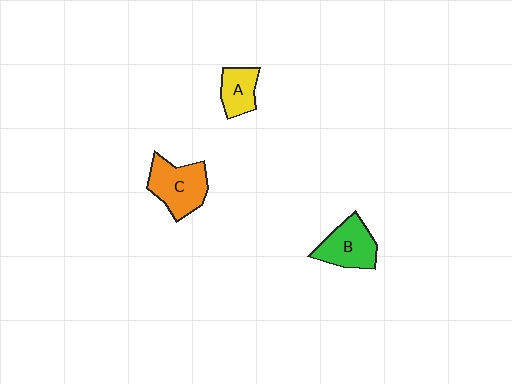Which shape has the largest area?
Shape C (orange).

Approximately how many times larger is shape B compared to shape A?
Approximately 1.5 times.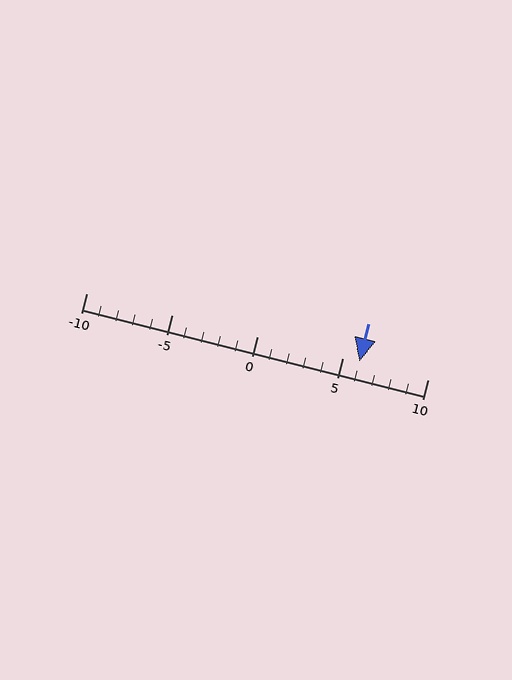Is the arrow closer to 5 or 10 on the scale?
The arrow is closer to 5.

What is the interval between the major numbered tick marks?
The major tick marks are spaced 5 units apart.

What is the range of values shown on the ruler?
The ruler shows values from -10 to 10.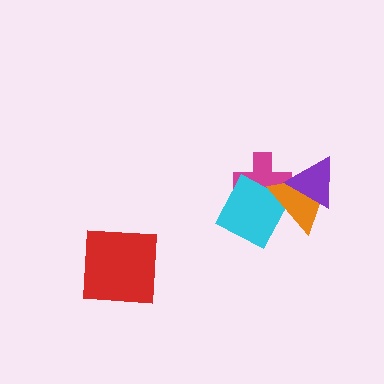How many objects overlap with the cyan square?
2 objects overlap with the cyan square.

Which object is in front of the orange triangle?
The purple triangle is in front of the orange triangle.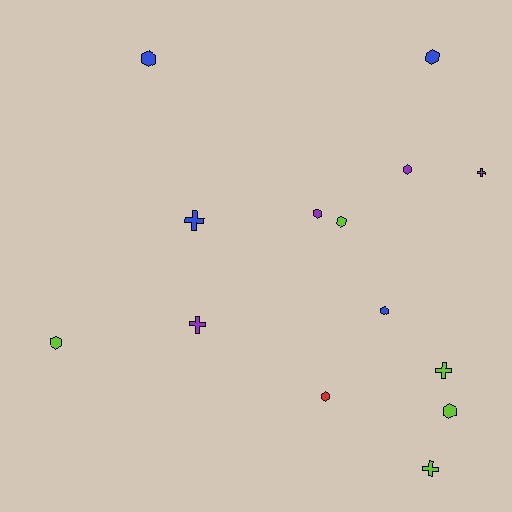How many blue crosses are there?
There is 1 blue cross.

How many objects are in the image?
There are 14 objects.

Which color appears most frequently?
Lime, with 5 objects.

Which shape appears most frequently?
Hexagon, with 9 objects.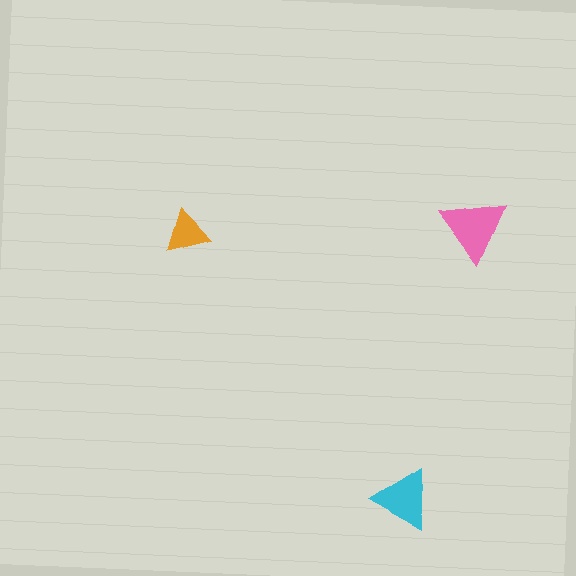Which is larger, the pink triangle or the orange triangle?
The pink one.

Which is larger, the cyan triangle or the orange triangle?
The cyan one.